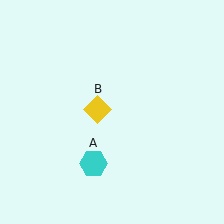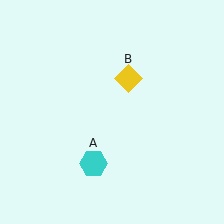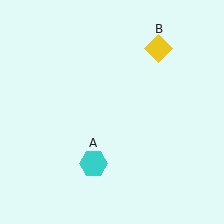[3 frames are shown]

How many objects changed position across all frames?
1 object changed position: yellow diamond (object B).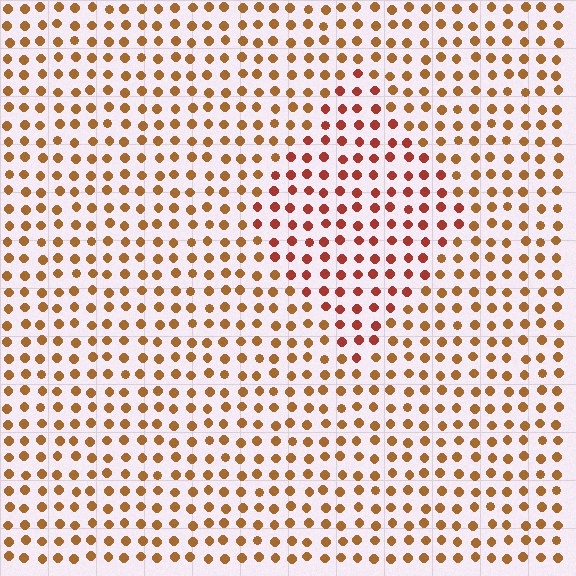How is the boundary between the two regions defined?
The boundary is defined purely by a slight shift in hue (about 27 degrees). Spacing, size, and orientation are identical on both sides.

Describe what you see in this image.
The image is filled with small brown elements in a uniform arrangement. A diamond-shaped region is visible where the elements are tinted to a slightly different hue, forming a subtle color boundary.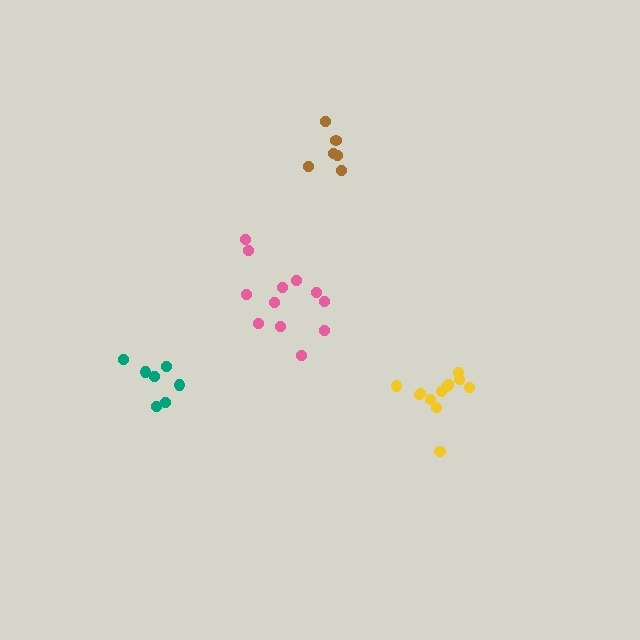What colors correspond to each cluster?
The clusters are colored: pink, yellow, teal, brown.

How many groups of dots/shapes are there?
There are 4 groups.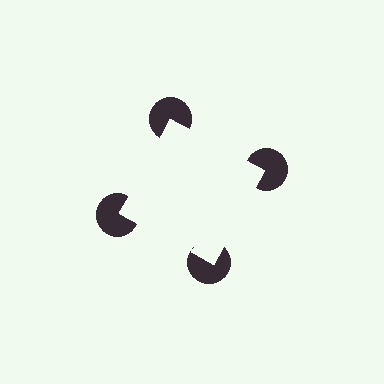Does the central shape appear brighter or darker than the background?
It typically appears slightly brighter than the background, even though no actual brightness change is drawn.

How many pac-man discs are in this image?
There are 4 — one at each vertex of the illusory square.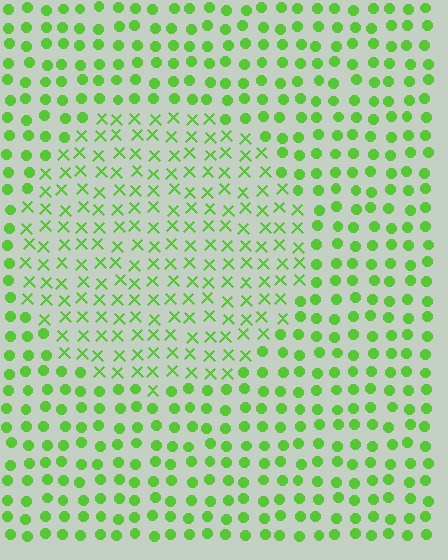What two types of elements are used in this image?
The image uses X marks inside the circle region and circles outside it.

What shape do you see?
I see a circle.